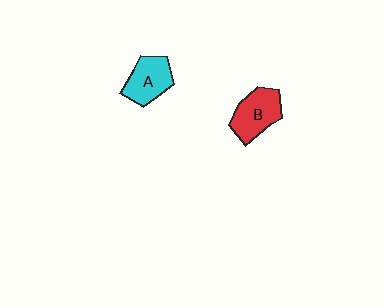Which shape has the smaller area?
Shape A (cyan).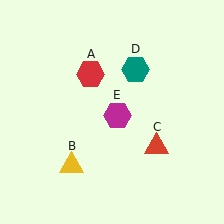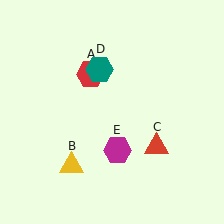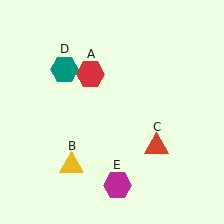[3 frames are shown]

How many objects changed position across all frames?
2 objects changed position: teal hexagon (object D), magenta hexagon (object E).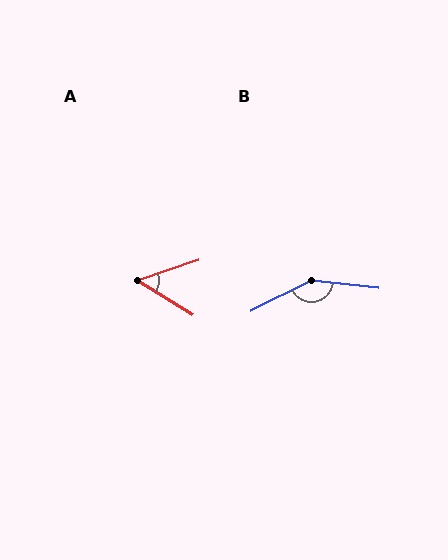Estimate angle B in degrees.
Approximately 147 degrees.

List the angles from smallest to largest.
A (50°), B (147°).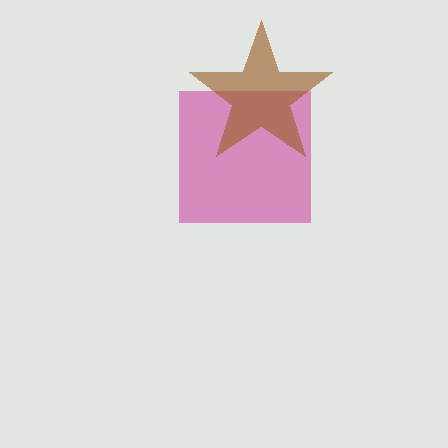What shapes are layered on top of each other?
The layered shapes are: a magenta square, a brown star.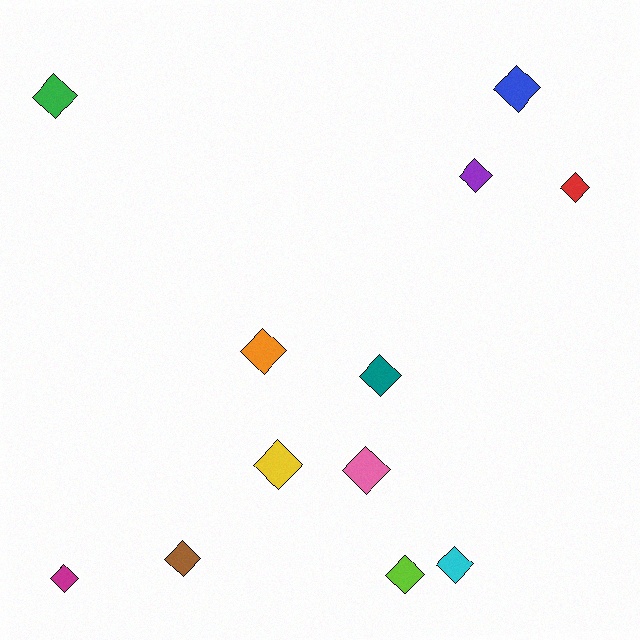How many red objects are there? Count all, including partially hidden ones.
There is 1 red object.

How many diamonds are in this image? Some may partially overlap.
There are 12 diamonds.